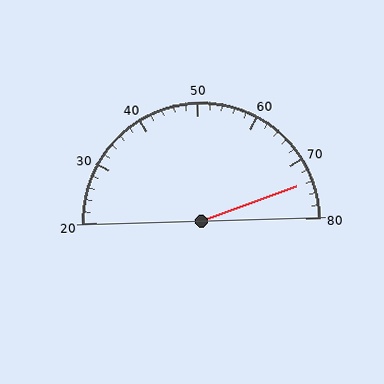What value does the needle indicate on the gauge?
The needle indicates approximately 74.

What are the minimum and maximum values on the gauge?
The gauge ranges from 20 to 80.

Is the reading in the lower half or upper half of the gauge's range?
The reading is in the upper half of the range (20 to 80).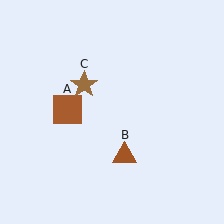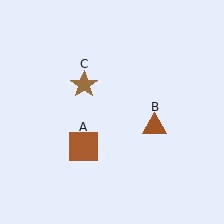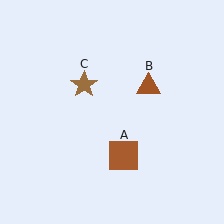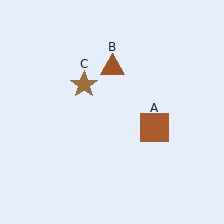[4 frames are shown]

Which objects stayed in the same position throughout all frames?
Brown star (object C) remained stationary.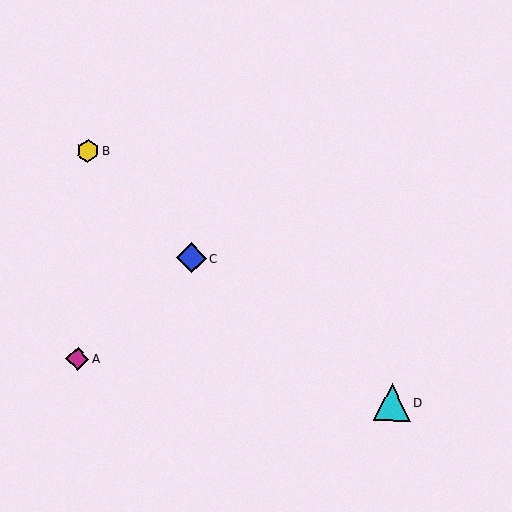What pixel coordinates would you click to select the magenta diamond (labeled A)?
Click at (78, 359) to select the magenta diamond A.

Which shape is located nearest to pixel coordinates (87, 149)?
The yellow hexagon (labeled B) at (88, 151) is nearest to that location.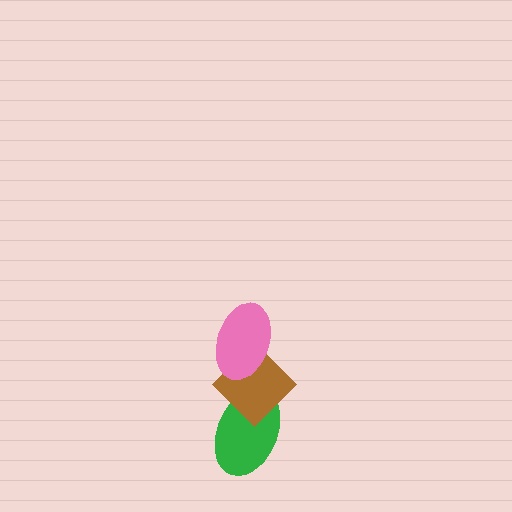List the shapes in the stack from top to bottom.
From top to bottom: the pink ellipse, the brown diamond, the green ellipse.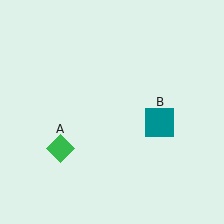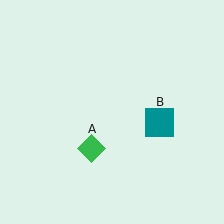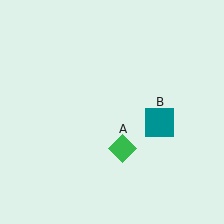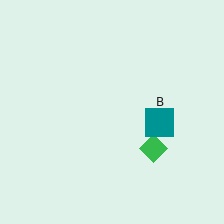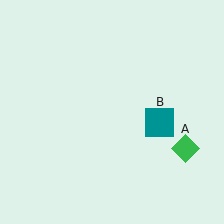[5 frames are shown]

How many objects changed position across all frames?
1 object changed position: green diamond (object A).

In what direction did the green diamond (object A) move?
The green diamond (object A) moved right.